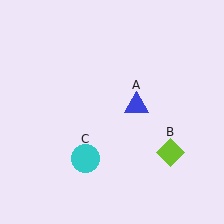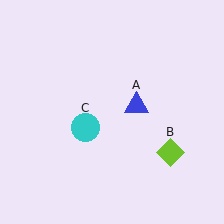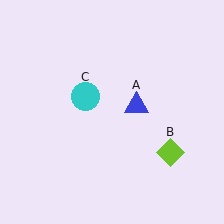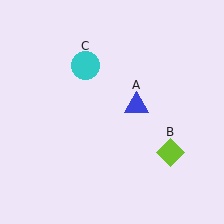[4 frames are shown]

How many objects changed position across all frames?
1 object changed position: cyan circle (object C).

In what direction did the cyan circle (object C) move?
The cyan circle (object C) moved up.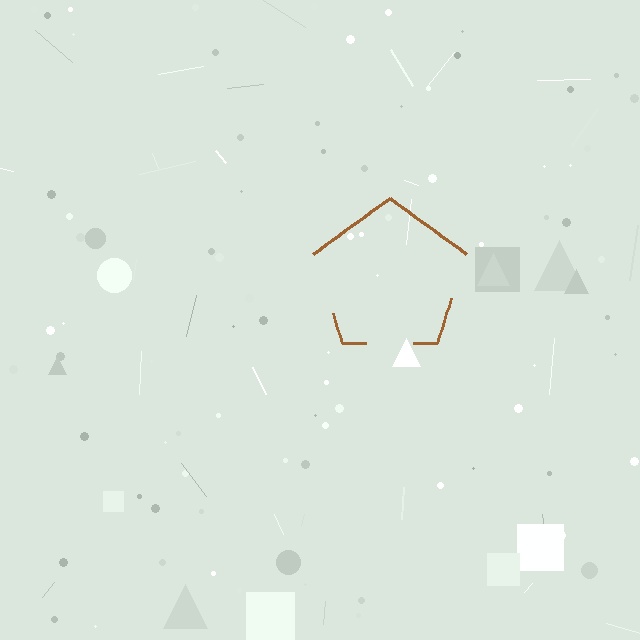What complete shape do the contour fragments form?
The contour fragments form a pentagon.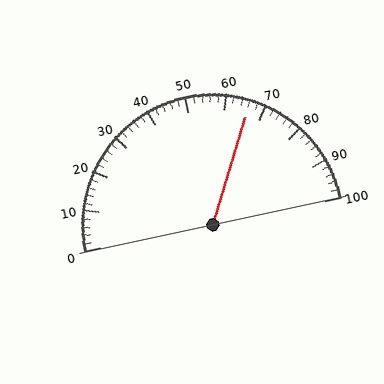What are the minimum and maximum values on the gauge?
The gauge ranges from 0 to 100.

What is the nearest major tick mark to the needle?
The nearest major tick mark is 70.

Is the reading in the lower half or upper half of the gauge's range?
The reading is in the upper half of the range (0 to 100).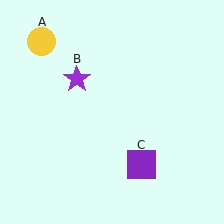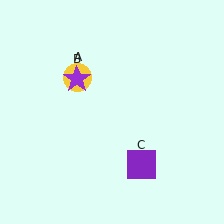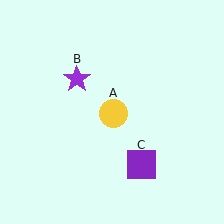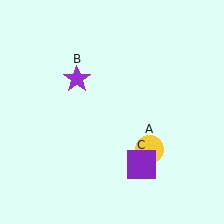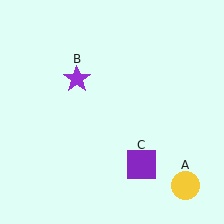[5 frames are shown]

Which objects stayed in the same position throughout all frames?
Purple star (object B) and purple square (object C) remained stationary.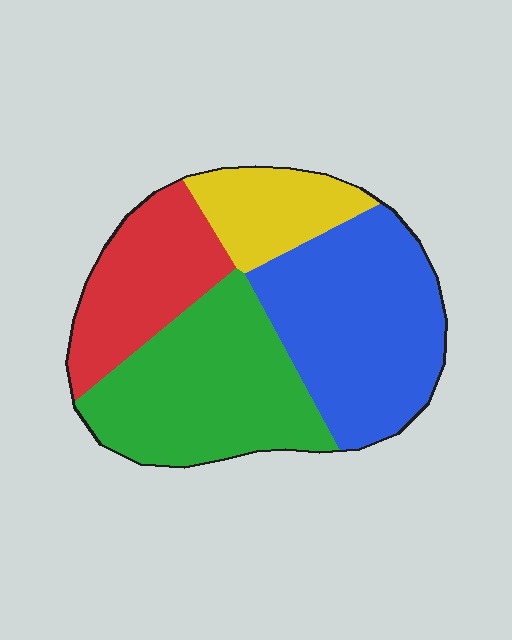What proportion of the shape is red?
Red covers 20% of the shape.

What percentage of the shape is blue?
Blue covers 34% of the shape.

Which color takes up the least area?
Yellow, at roughly 15%.